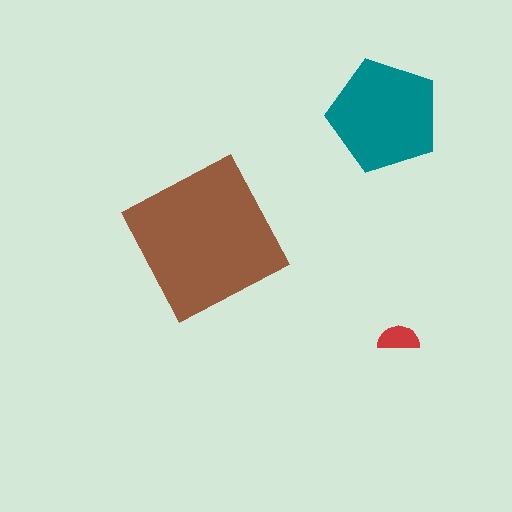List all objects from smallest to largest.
The red semicircle, the teal pentagon, the brown square.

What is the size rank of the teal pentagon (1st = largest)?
2nd.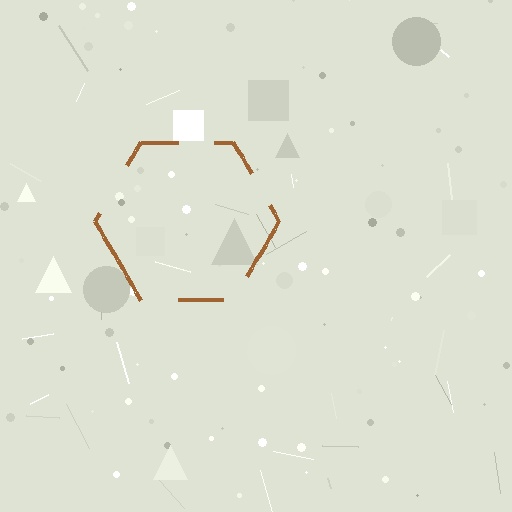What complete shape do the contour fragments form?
The contour fragments form a hexagon.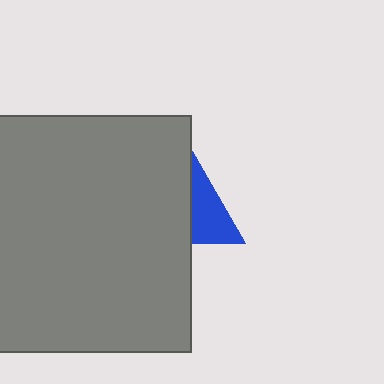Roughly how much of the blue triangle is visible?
A small part of it is visible (roughly 39%).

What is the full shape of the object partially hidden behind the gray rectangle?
The partially hidden object is a blue triangle.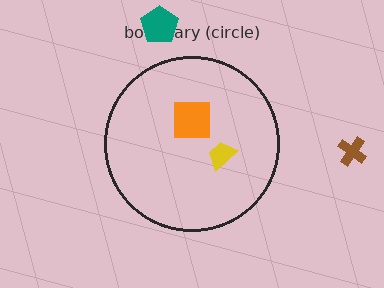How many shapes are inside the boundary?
2 inside, 2 outside.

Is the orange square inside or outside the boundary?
Inside.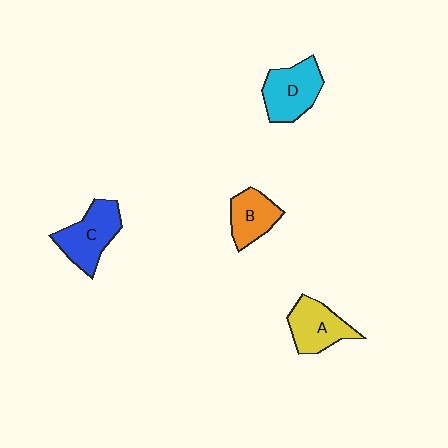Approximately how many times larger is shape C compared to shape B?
Approximately 1.4 times.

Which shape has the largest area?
Shape C (blue).